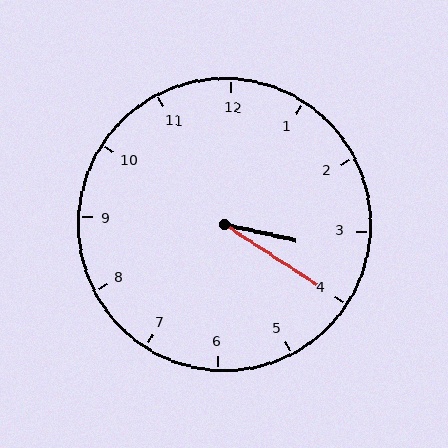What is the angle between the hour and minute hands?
Approximately 20 degrees.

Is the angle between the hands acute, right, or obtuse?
It is acute.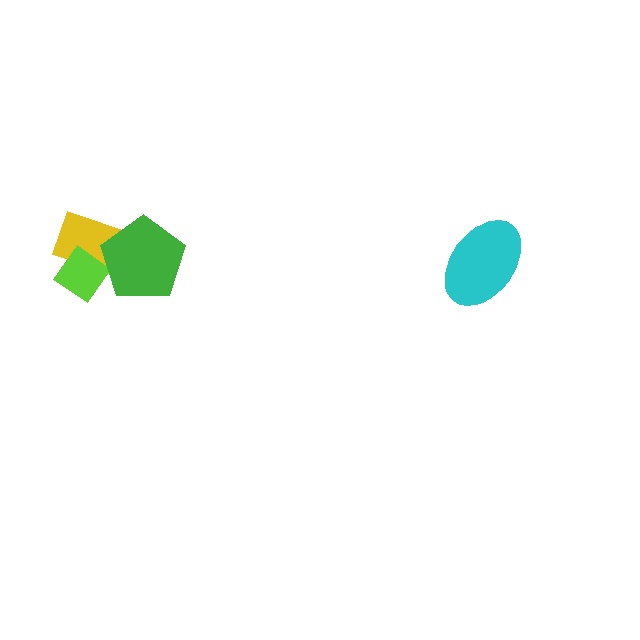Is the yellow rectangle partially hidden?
Yes, it is partially covered by another shape.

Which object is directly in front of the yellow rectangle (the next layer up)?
The lime diamond is directly in front of the yellow rectangle.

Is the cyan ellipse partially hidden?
No, no other shape covers it.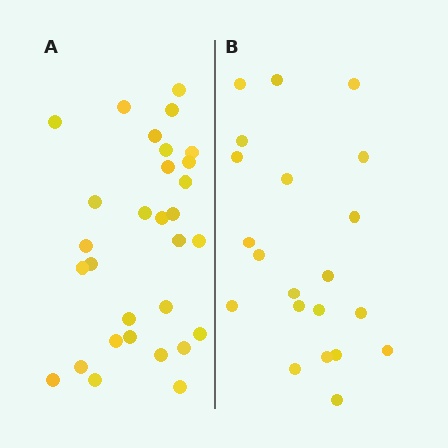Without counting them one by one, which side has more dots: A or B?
Region A (the left region) has more dots.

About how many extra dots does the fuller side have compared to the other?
Region A has roughly 8 or so more dots than region B.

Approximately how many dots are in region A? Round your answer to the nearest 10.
About 30 dots.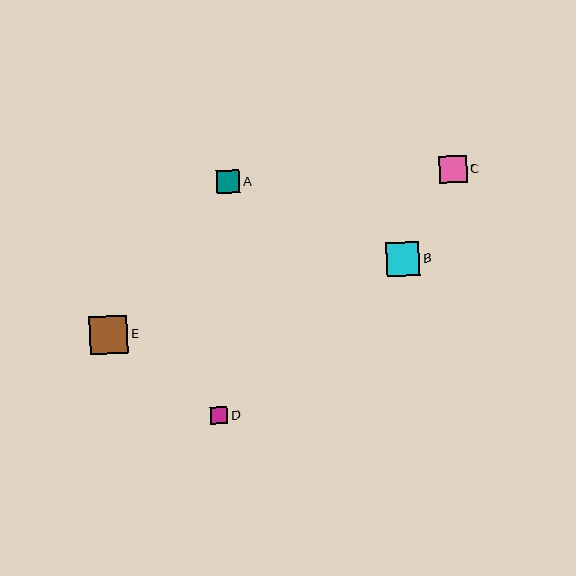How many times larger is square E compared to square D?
Square E is approximately 2.2 times the size of square D.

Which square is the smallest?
Square D is the smallest with a size of approximately 17 pixels.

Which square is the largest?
Square E is the largest with a size of approximately 38 pixels.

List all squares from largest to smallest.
From largest to smallest: E, B, C, A, D.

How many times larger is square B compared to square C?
Square B is approximately 1.2 times the size of square C.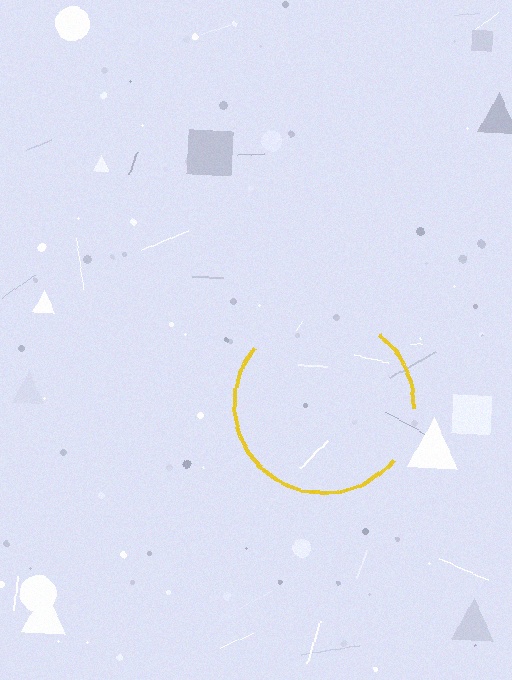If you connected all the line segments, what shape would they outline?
They would outline a circle.